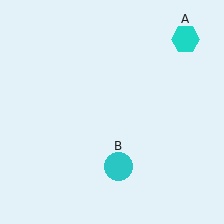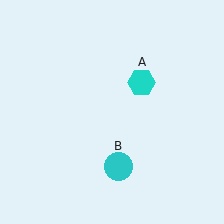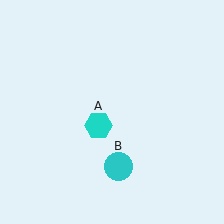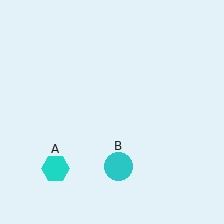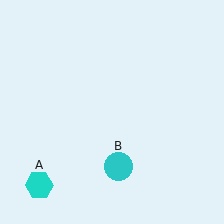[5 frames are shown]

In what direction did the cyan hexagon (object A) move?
The cyan hexagon (object A) moved down and to the left.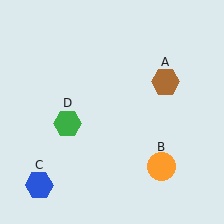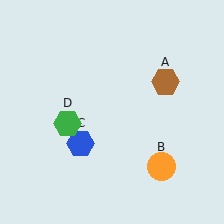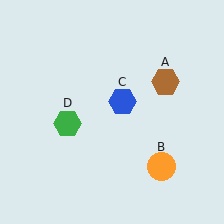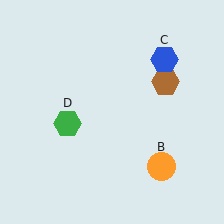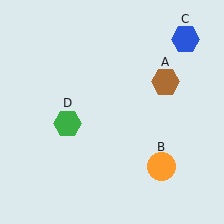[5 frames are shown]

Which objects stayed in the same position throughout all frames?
Brown hexagon (object A) and orange circle (object B) and green hexagon (object D) remained stationary.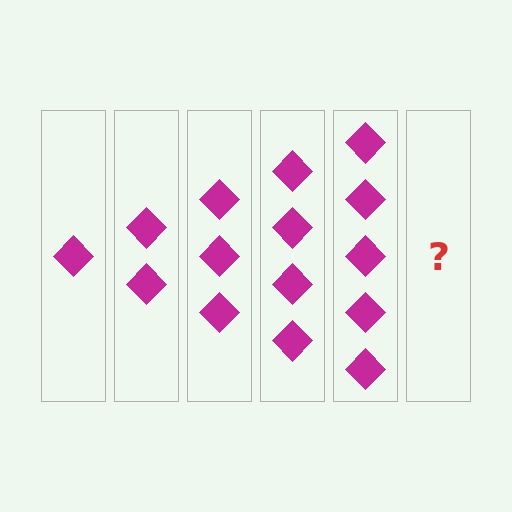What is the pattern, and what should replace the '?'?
The pattern is that each step adds one more diamond. The '?' should be 6 diamonds.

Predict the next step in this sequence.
The next step is 6 diamonds.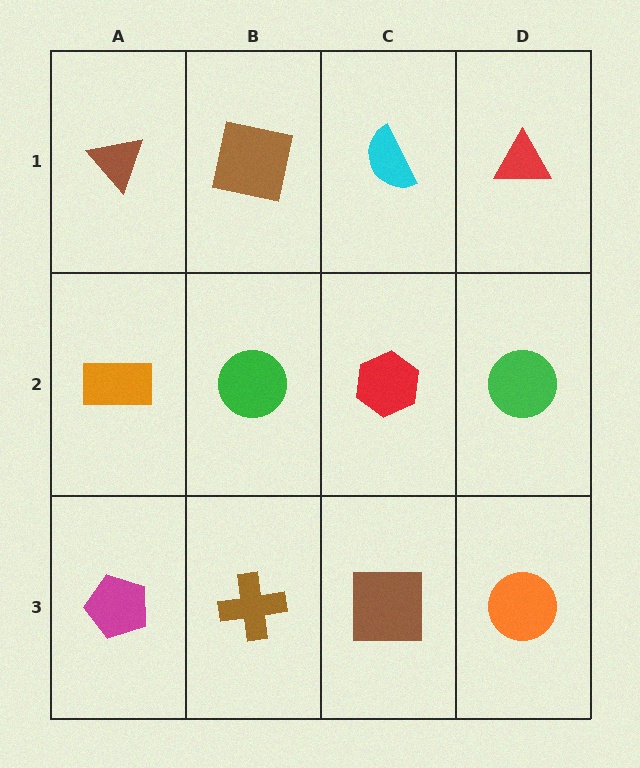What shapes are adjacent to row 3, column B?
A green circle (row 2, column B), a magenta pentagon (row 3, column A), a brown square (row 3, column C).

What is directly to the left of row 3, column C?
A brown cross.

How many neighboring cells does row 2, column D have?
3.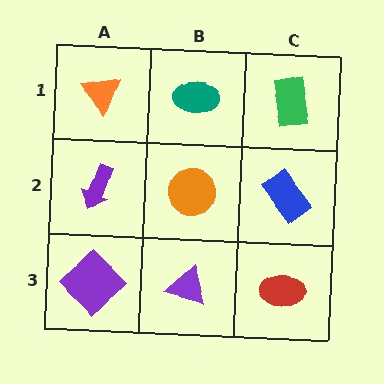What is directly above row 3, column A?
A purple arrow.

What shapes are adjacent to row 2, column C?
A green rectangle (row 1, column C), a red ellipse (row 3, column C), an orange circle (row 2, column B).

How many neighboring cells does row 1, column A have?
2.